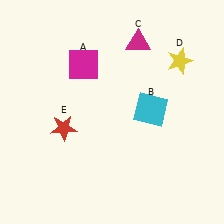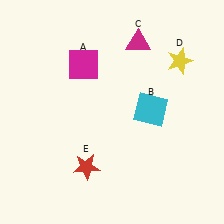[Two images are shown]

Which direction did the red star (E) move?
The red star (E) moved down.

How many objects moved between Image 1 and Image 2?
1 object moved between the two images.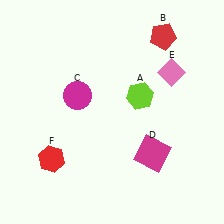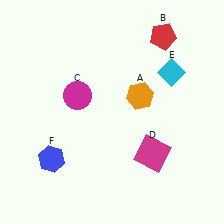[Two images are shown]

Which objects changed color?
A changed from lime to orange. E changed from pink to cyan. F changed from red to blue.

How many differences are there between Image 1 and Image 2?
There are 3 differences between the two images.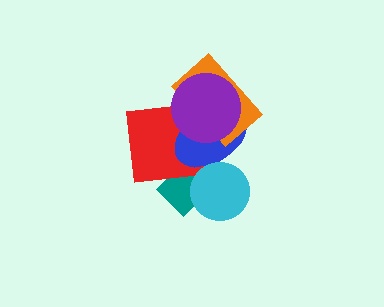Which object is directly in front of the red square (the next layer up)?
The blue ellipse is directly in front of the red square.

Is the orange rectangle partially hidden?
Yes, it is partially covered by another shape.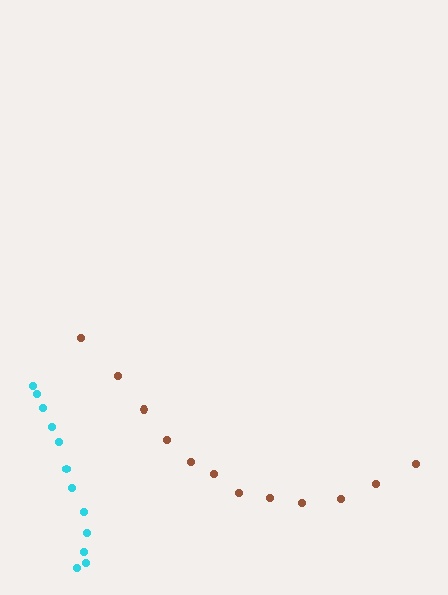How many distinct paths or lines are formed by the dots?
There are 2 distinct paths.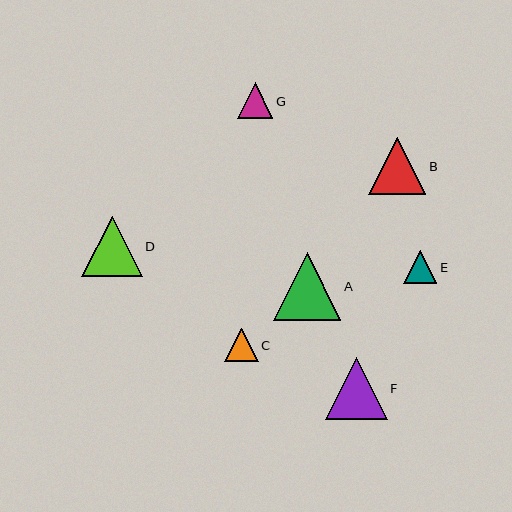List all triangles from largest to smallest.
From largest to smallest: A, F, D, B, G, C, E.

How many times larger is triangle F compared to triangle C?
Triangle F is approximately 1.8 times the size of triangle C.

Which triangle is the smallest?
Triangle E is the smallest with a size of approximately 33 pixels.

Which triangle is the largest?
Triangle A is the largest with a size of approximately 68 pixels.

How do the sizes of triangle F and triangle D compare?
Triangle F and triangle D are approximately the same size.